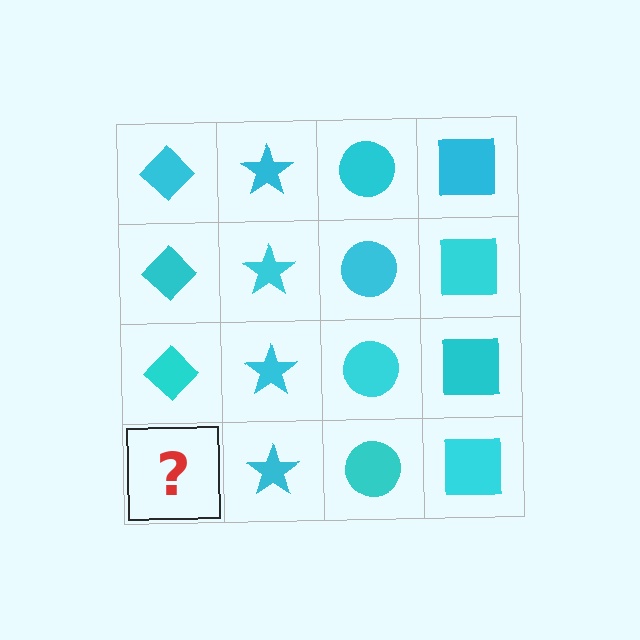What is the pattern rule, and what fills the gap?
The rule is that each column has a consistent shape. The gap should be filled with a cyan diamond.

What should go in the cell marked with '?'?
The missing cell should contain a cyan diamond.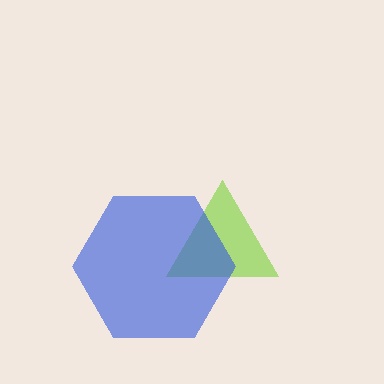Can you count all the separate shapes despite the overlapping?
Yes, there are 2 separate shapes.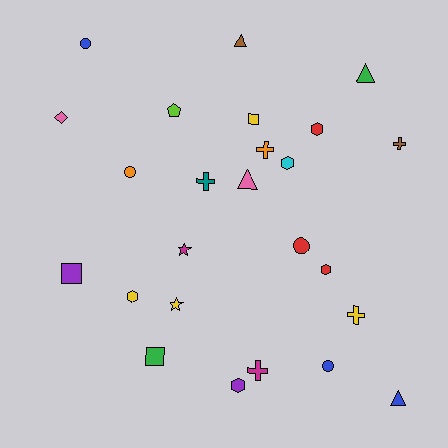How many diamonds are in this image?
There is 1 diamond.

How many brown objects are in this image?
There are 2 brown objects.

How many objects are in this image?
There are 25 objects.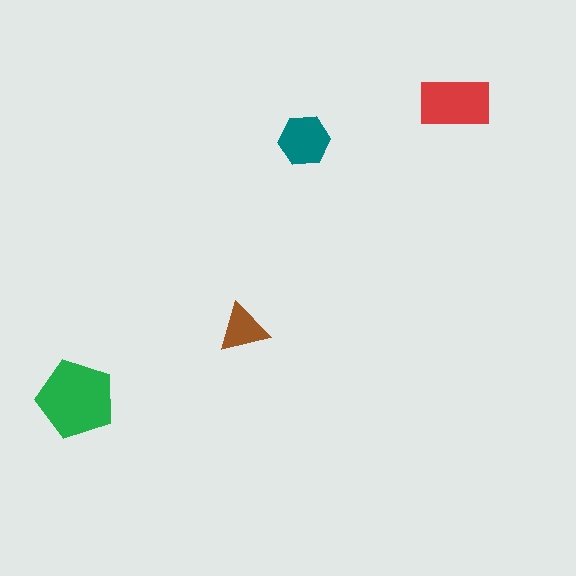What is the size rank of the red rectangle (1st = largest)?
2nd.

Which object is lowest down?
The green pentagon is bottommost.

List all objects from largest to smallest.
The green pentagon, the red rectangle, the teal hexagon, the brown triangle.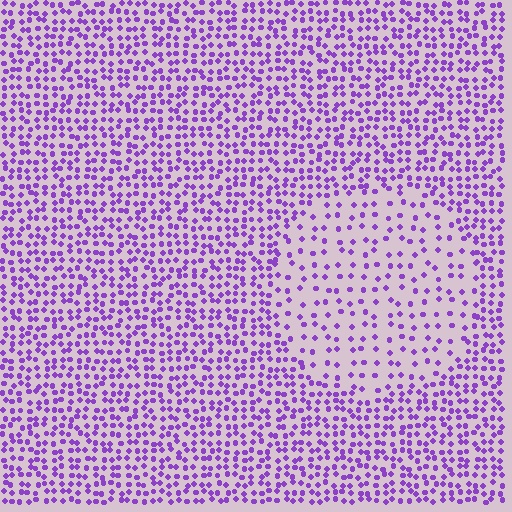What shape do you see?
I see a circle.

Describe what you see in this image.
The image contains small purple elements arranged at two different densities. A circle-shaped region is visible where the elements are less densely packed than the surrounding area.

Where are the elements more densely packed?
The elements are more densely packed outside the circle boundary.